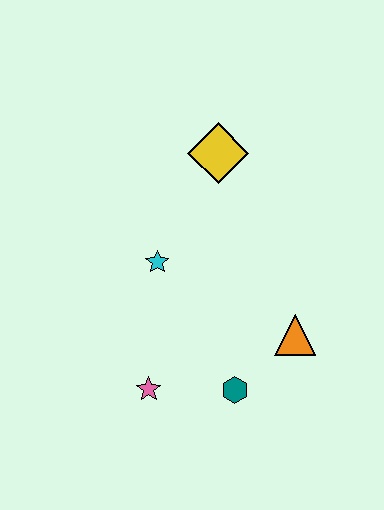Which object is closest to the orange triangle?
The teal hexagon is closest to the orange triangle.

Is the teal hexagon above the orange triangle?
No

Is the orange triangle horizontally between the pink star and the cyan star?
No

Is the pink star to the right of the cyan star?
No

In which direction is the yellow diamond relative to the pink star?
The yellow diamond is above the pink star.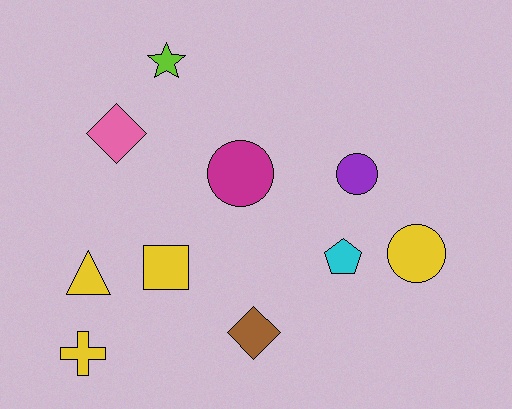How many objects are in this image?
There are 10 objects.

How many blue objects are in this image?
There are no blue objects.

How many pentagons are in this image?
There is 1 pentagon.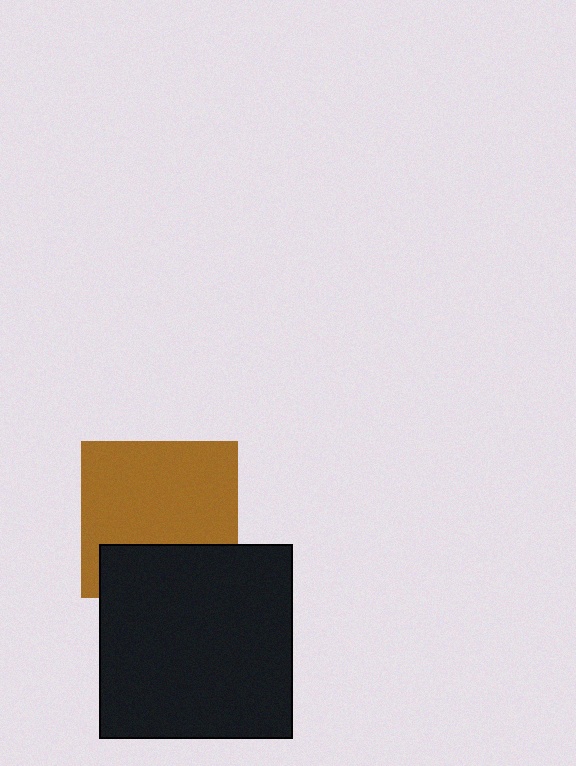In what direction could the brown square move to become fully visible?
The brown square could move up. That would shift it out from behind the black square entirely.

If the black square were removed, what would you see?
You would see the complete brown square.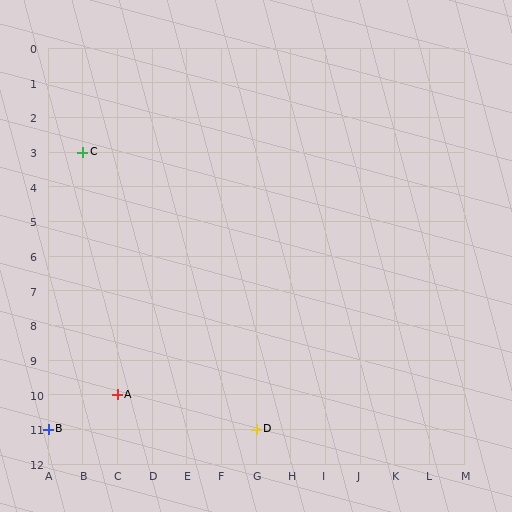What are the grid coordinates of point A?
Point A is at grid coordinates (C, 10).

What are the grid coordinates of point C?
Point C is at grid coordinates (B, 3).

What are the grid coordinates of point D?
Point D is at grid coordinates (G, 11).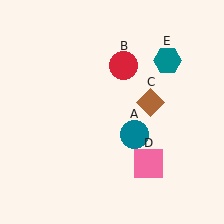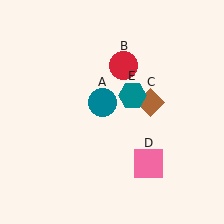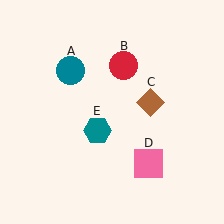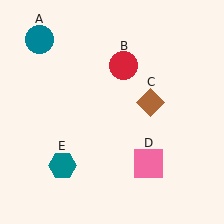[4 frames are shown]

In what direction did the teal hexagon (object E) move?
The teal hexagon (object E) moved down and to the left.